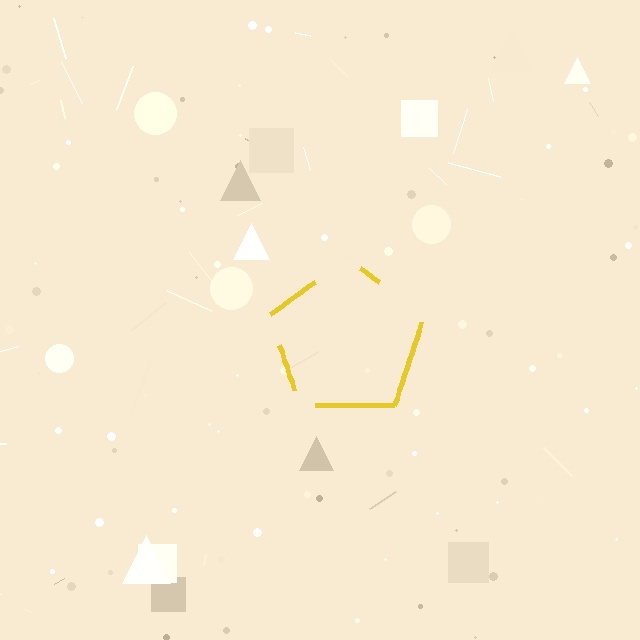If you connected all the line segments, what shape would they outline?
They would outline a pentagon.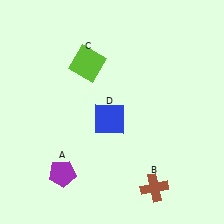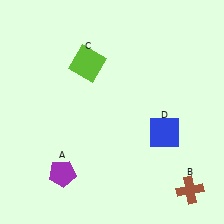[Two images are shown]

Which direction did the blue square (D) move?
The blue square (D) moved right.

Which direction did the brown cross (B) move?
The brown cross (B) moved right.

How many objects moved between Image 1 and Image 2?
2 objects moved between the two images.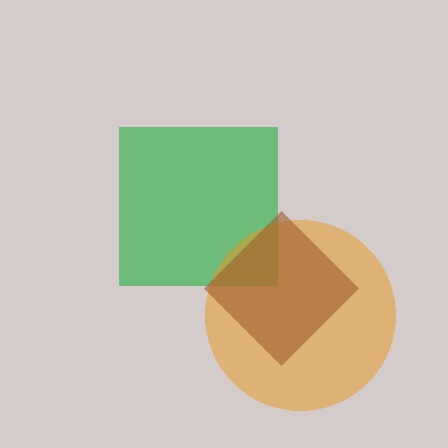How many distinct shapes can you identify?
There are 3 distinct shapes: a green square, an orange circle, a brown diamond.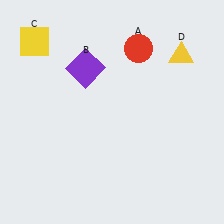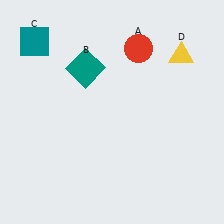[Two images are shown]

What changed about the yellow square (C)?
In Image 1, C is yellow. In Image 2, it changed to teal.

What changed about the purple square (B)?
In Image 1, B is purple. In Image 2, it changed to teal.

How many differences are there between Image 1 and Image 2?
There are 2 differences between the two images.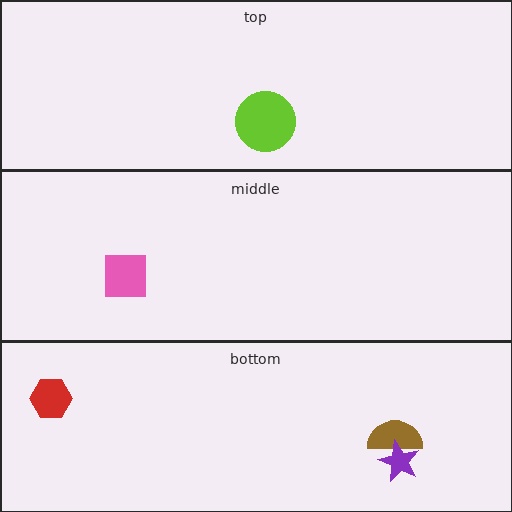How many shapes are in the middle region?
1.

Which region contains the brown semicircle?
The bottom region.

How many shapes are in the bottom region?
3.